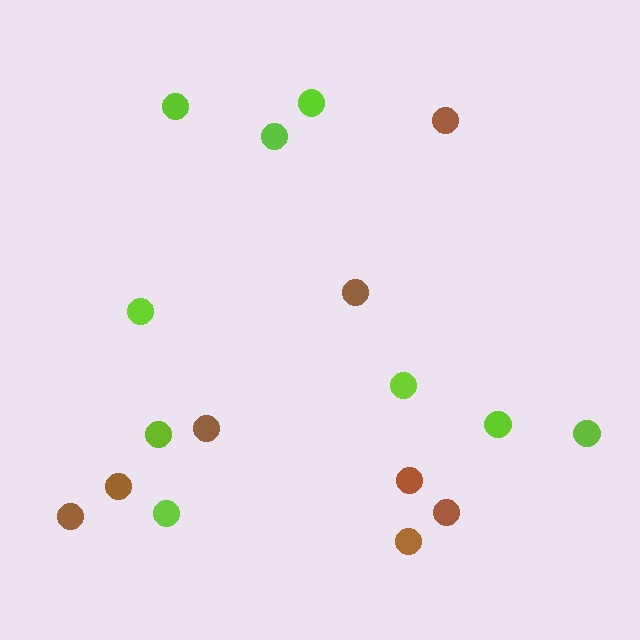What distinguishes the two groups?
There are 2 groups: one group of brown circles (8) and one group of lime circles (9).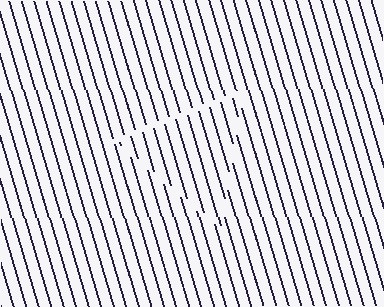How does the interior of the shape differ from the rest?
The interior of the shape contains the same grating, shifted by half a period — the contour is defined by the phase discontinuity where line-ends from the inner and outer gratings abut.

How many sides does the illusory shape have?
3 sides — the line-ends trace a triangle.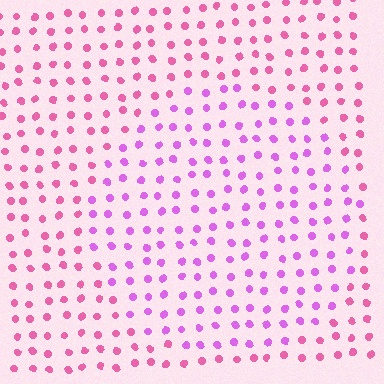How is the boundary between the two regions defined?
The boundary is defined purely by a slight shift in hue (about 34 degrees). Spacing, size, and orientation are identical on both sides.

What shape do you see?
I see a circle.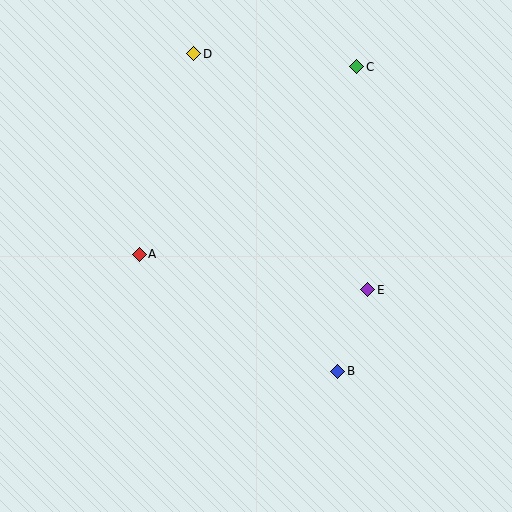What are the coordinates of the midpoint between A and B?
The midpoint between A and B is at (239, 313).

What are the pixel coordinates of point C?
Point C is at (357, 67).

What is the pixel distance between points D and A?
The distance between D and A is 208 pixels.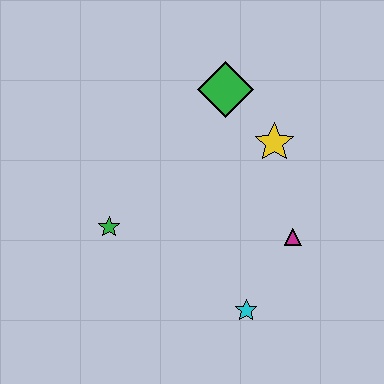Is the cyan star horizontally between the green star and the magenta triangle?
Yes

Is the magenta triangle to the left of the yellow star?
No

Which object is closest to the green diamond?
The yellow star is closest to the green diamond.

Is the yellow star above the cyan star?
Yes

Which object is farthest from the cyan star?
The green diamond is farthest from the cyan star.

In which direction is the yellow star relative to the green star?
The yellow star is to the right of the green star.